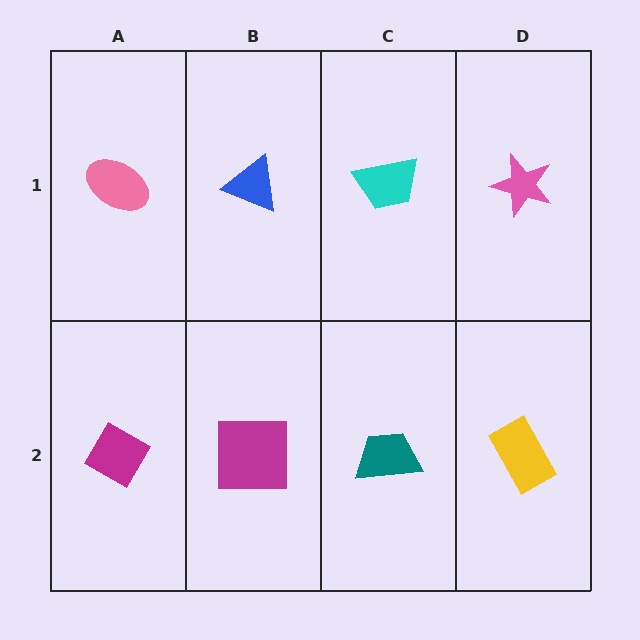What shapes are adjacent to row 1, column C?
A teal trapezoid (row 2, column C), a blue triangle (row 1, column B), a pink star (row 1, column D).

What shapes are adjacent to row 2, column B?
A blue triangle (row 1, column B), a magenta diamond (row 2, column A), a teal trapezoid (row 2, column C).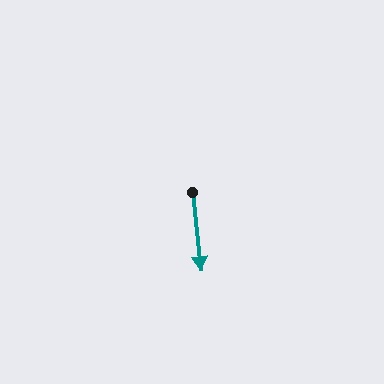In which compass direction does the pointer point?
South.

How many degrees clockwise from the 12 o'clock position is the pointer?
Approximately 174 degrees.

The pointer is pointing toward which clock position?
Roughly 6 o'clock.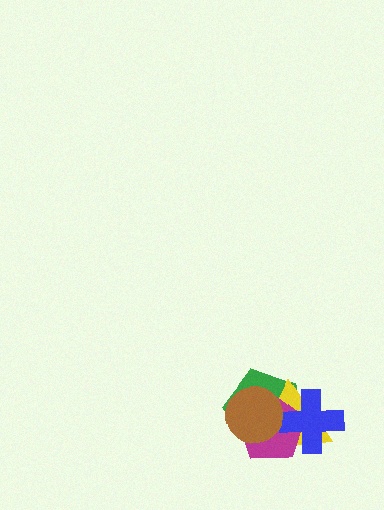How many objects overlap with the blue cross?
3 objects overlap with the blue cross.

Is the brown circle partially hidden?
No, no other shape covers it.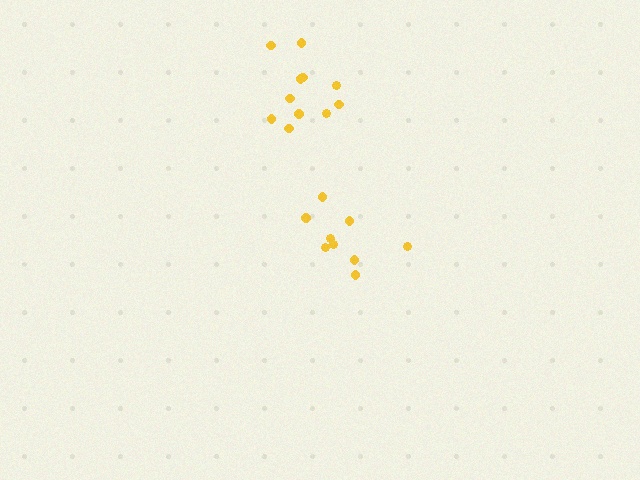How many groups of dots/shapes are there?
There are 2 groups.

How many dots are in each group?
Group 1: 9 dots, Group 2: 11 dots (20 total).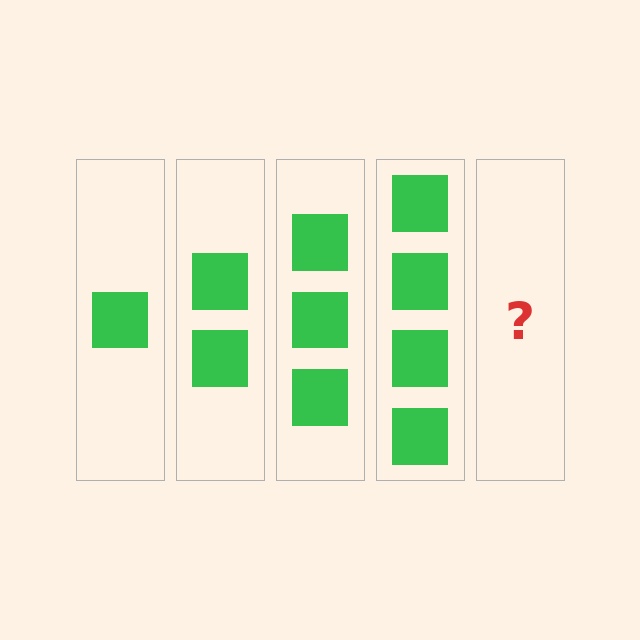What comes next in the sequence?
The next element should be 5 squares.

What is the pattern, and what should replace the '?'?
The pattern is that each step adds one more square. The '?' should be 5 squares.